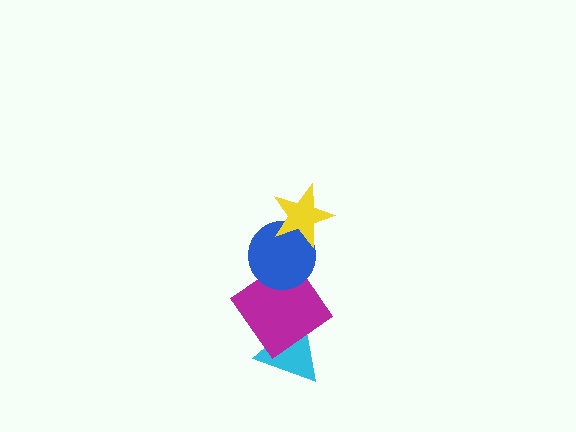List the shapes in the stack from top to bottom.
From top to bottom: the yellow star, the blue circle, the magenta diamond, the cyan triangle.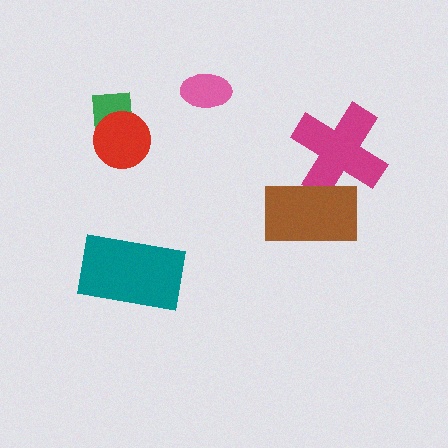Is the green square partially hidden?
Yes, it is partially covered by another shape.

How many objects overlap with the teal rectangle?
0 objects overlap with the teal rectangle.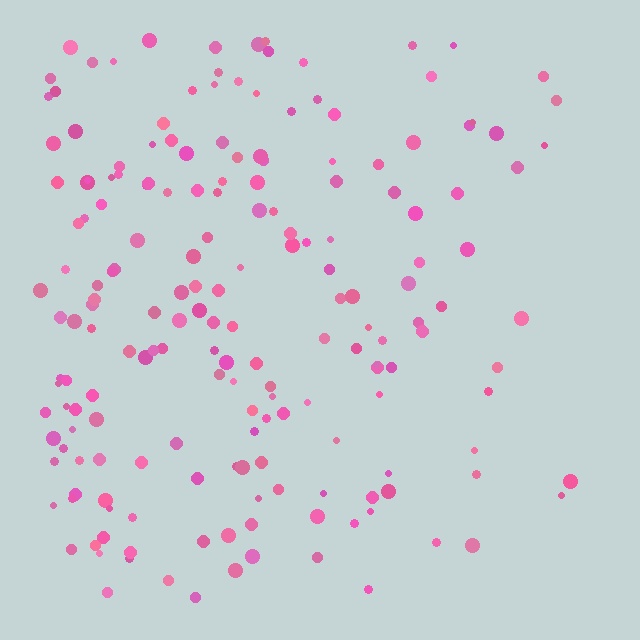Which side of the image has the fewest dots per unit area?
The right.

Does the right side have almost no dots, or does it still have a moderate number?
Still a moderate number, just noticeably fewer than the left.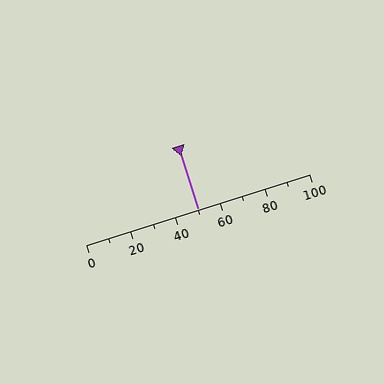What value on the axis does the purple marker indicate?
The marker indicates approximately 50.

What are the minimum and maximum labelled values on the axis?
The axis runs from 0 to 100.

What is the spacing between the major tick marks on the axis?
The major ticks are spaced 20 apart.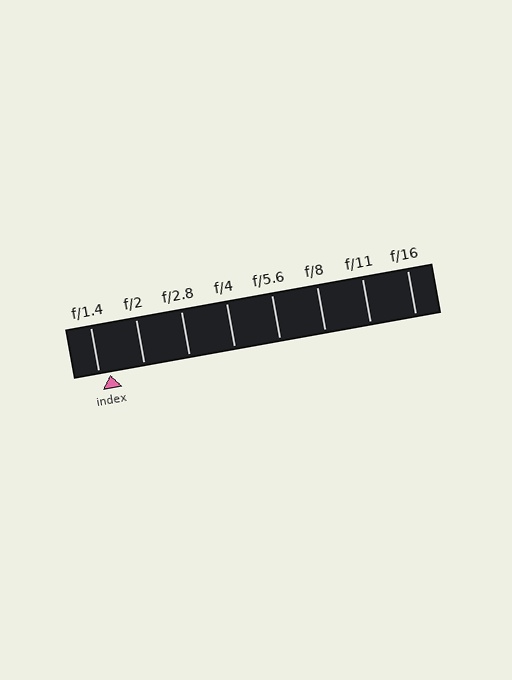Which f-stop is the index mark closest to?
The index mark is closest to f/1.4.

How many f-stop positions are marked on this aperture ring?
There are 8 f-stop positions marked.